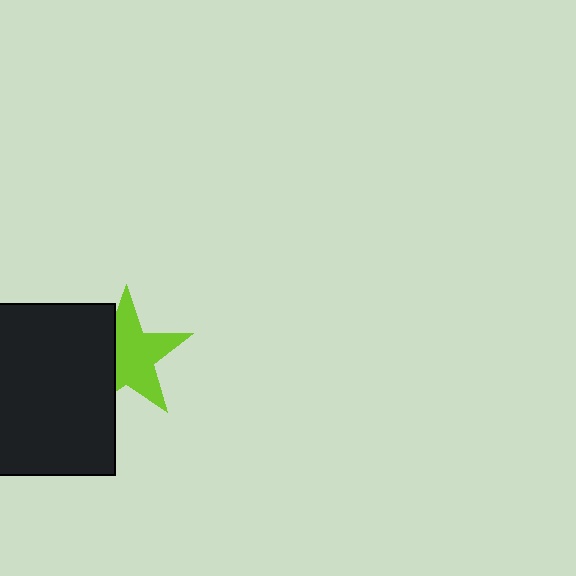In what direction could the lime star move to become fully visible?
The lime star could move right. That would shift it out from behind the black square entirely.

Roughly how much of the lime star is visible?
Most of it is visible (roughly 66%).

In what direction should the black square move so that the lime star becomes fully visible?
The black square should move left. That is the shortest direction to clear the overlap and leave the lime star fully visible.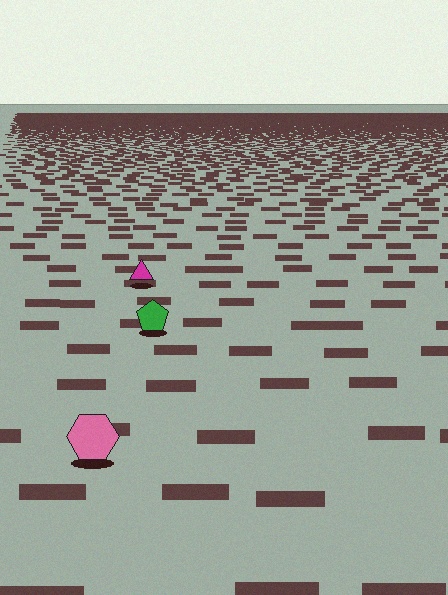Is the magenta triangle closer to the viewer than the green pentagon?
No. The green pentagon is closer — you can tell from the texture gradient: the ground texture is coarser near it.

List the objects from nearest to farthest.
From nearest to farthest: the pink hexagon, the green pentagon, the magenta triangle.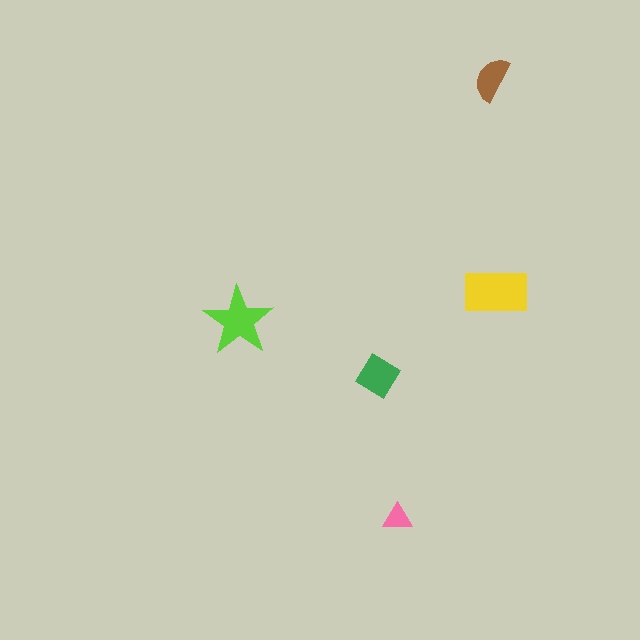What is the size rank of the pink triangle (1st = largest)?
5th.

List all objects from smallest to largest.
The pink triangle, the brown semicircle, the green diamond, the lime star, the yellow rectangle.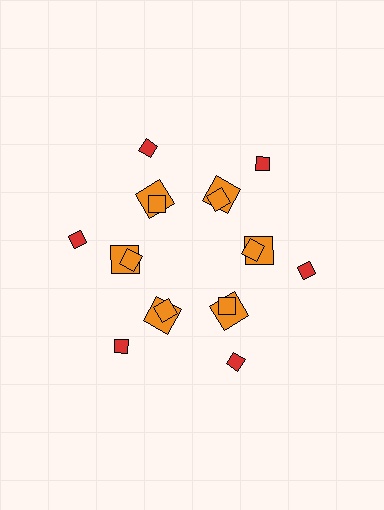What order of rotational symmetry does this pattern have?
This pattern has 6-fold rotational symmetry.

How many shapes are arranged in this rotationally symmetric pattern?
There are 18 shapes, arranged in 6 groups of 3.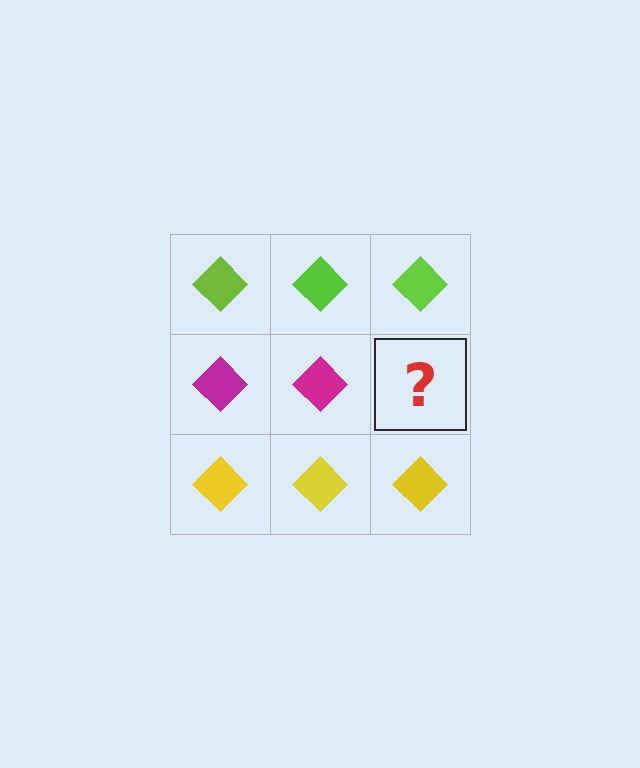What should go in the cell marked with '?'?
The missing cell should contain a magenta diamond.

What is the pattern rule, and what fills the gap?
The rule is that each row has a consistent color. The gap should be filled with a magenta diamond.